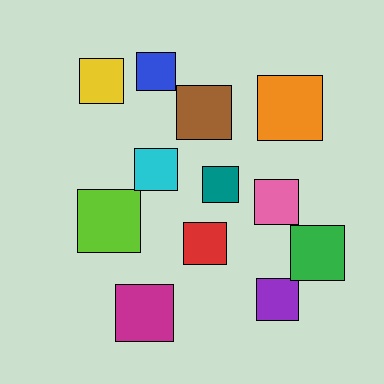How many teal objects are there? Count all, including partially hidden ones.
There is 1 teal object.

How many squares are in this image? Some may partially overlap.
There are 12 squares.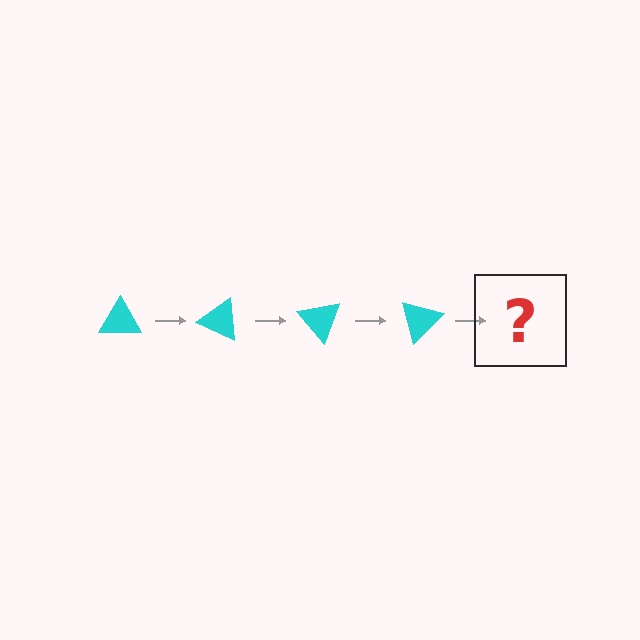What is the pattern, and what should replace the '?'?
The pattern is that the triangle rotates 25 degrees each step. The '?' should be a cyan triangle rotated 100 degrees.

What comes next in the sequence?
The next element should be a cyan triangle rotated 100 degrees.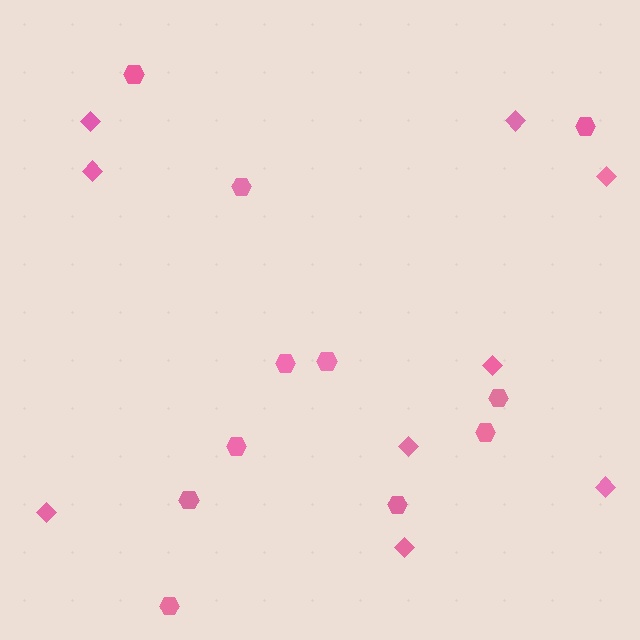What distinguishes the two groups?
There are 2 groups: one group of diamonds (9) and one group of hexagons (11).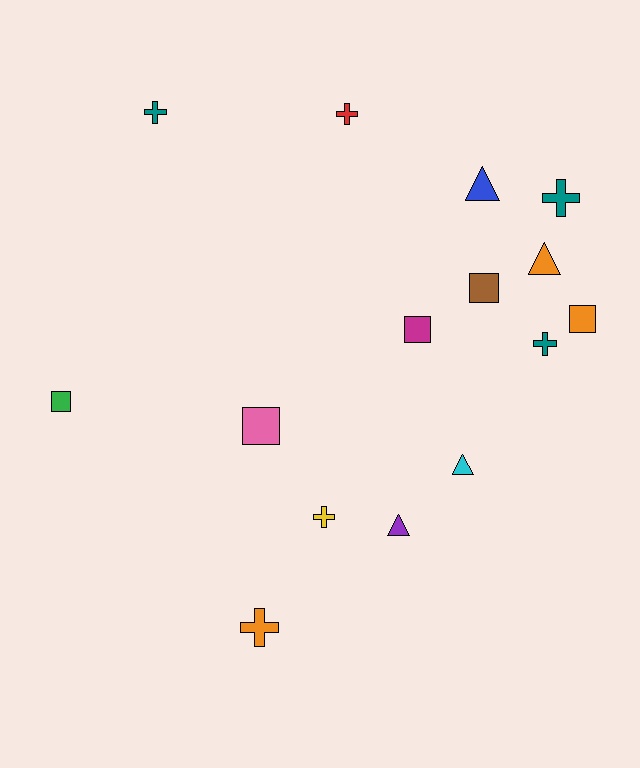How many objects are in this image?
There are 15 objects.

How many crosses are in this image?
There are 6 crosses.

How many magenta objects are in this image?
There is 1 magenta object.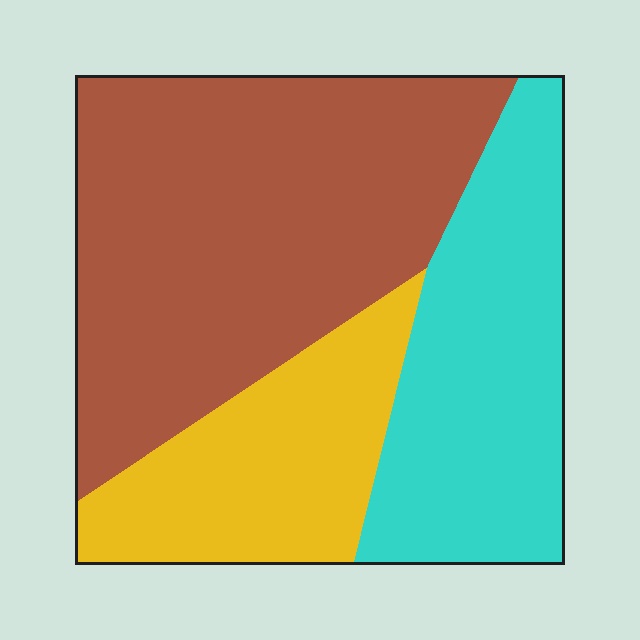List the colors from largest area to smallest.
From largest to smallest: brown, cyan, yellow.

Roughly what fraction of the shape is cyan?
Cyan takes up between a sixth and a third of the shape.